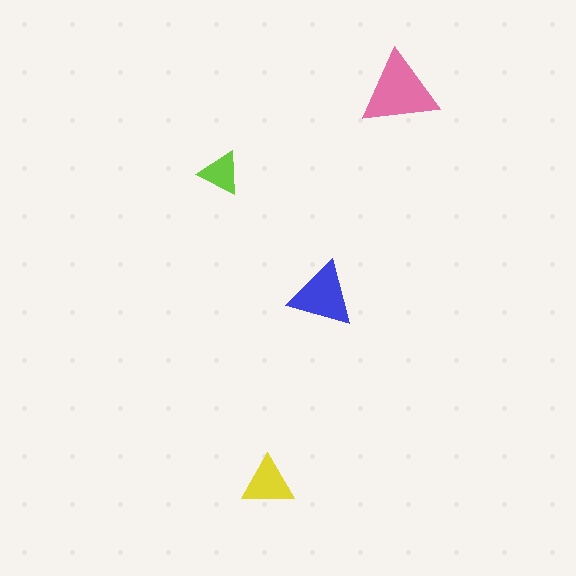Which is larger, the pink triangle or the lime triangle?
The pink one.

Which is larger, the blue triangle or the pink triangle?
The pink one.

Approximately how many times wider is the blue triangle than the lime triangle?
About 1.5 times wider.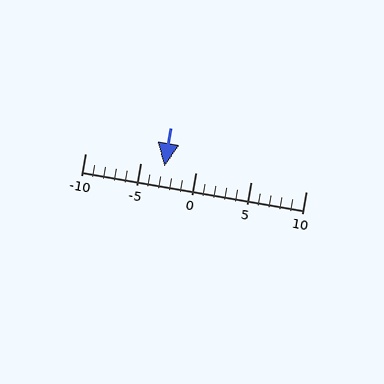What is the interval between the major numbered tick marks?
The major tick marks are spaced 5 units apart.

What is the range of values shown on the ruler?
The ruler shows values from -10 to 10.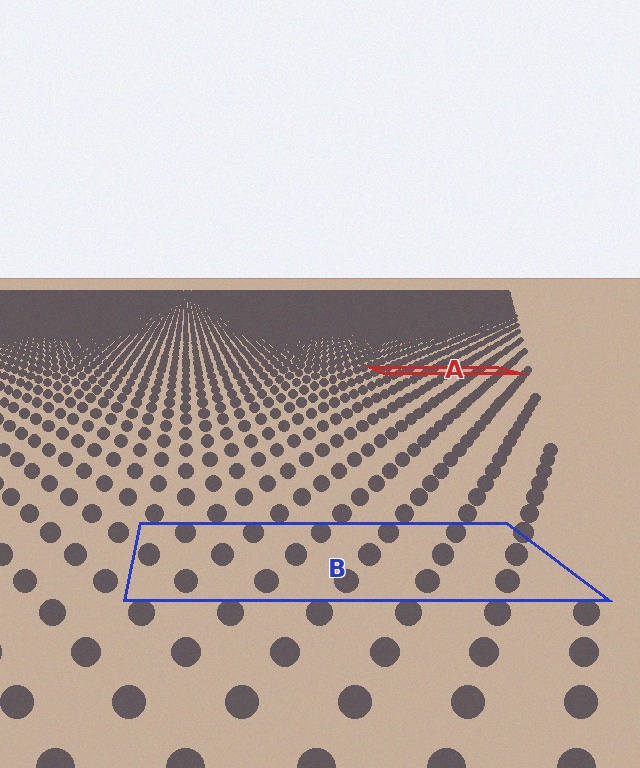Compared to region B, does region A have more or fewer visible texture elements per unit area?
Region A has more texture elements per unit area — they are packed more densely because it is farther away.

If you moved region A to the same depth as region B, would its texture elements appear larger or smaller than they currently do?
They would appear larger. At a closer depth, the same texture elements are projected at a bigger on-screen size.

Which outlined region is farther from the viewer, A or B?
Region A is farther from the viewer — the texture elements inside it appear smaller and more densely packed.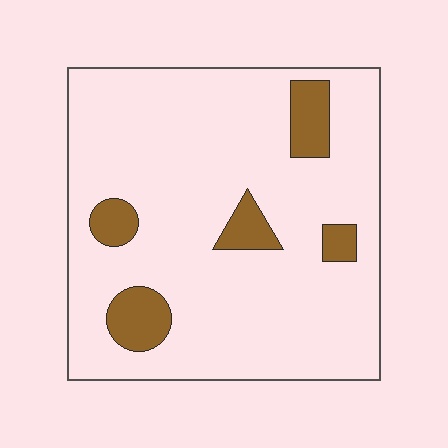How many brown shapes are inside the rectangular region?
5.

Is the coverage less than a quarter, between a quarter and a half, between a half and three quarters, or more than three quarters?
Less than a quarter.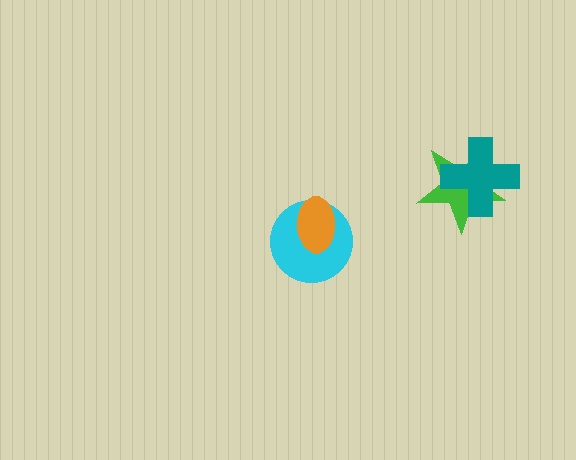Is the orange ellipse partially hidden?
No, no other shape covers it.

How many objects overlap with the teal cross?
1 object overlaps with the teal cross.